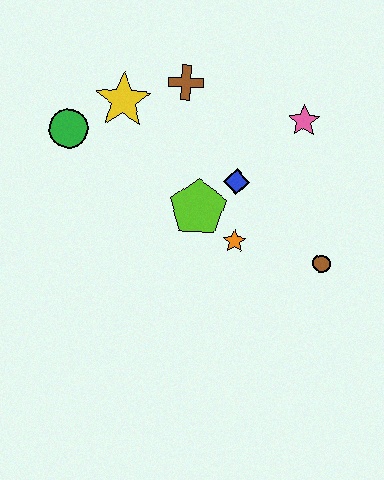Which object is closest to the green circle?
The yellow star is closest to the green circle.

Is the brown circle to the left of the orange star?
No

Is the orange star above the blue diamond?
No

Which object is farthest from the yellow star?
The brown circle is farthest from the yellow star.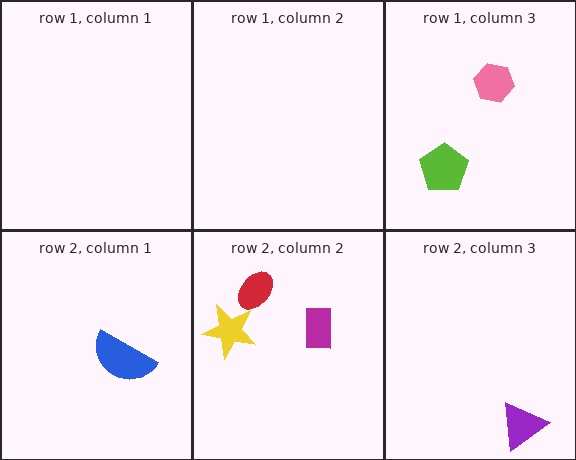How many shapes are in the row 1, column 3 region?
2.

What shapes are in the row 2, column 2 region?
The yellow star, the magenta rectangle, the red ellipse.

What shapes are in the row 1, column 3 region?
The lime pentagon, the pink hexagon.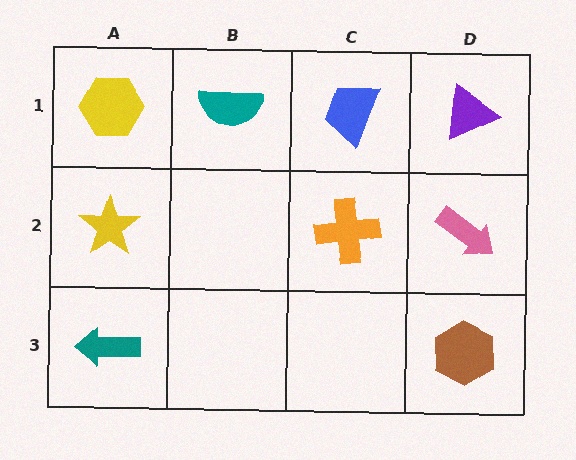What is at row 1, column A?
A yellow hexagon.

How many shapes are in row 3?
2 shapes.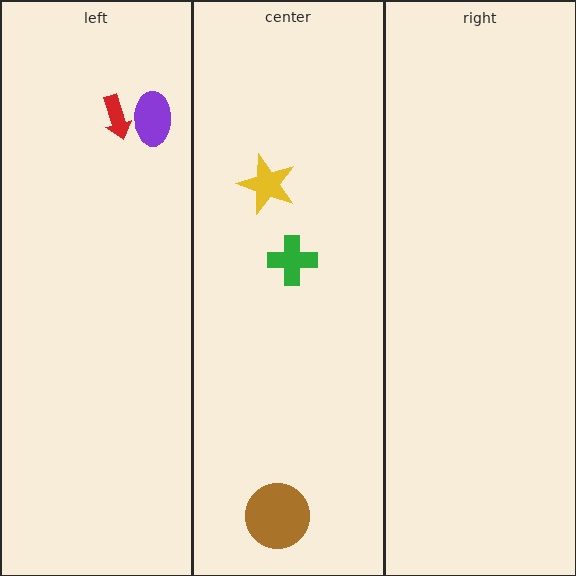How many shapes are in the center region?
3.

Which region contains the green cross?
The center region.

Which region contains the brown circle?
The center region.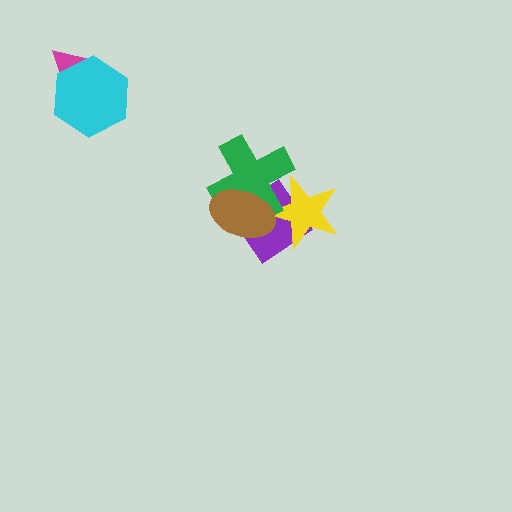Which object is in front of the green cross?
The brown ellipse is in front of the green cross.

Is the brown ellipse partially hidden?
No, no other shape covers it.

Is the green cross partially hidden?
Yes, it is partially covered by another shape.